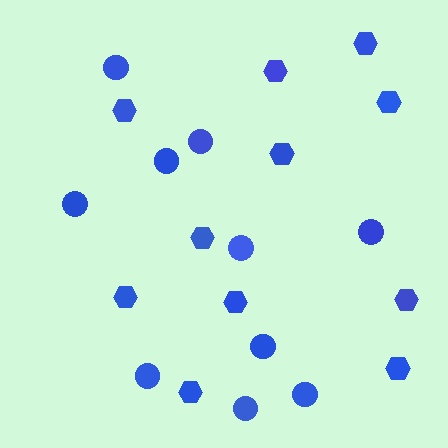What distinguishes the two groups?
There are 2 groups: one group of hexagons (11) and one group of circles (10).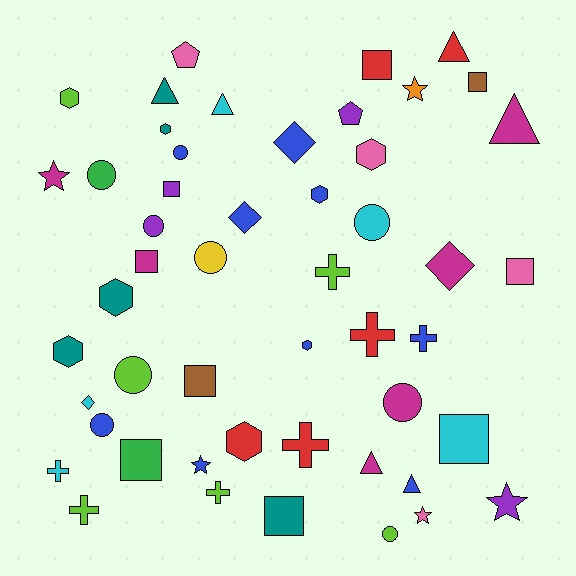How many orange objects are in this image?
There is 1 orange object.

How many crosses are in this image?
There are 7 crosses.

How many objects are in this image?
There are 50 objects.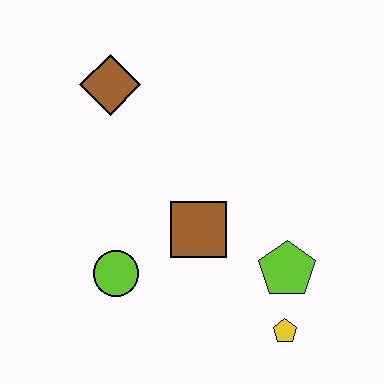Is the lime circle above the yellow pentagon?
Yes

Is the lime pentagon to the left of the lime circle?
No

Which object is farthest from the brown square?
The brown diamond is farthest from the brown square.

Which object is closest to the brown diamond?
The brown square is closest to the brown diamond.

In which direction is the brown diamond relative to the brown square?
The brown diamond is above the brown square.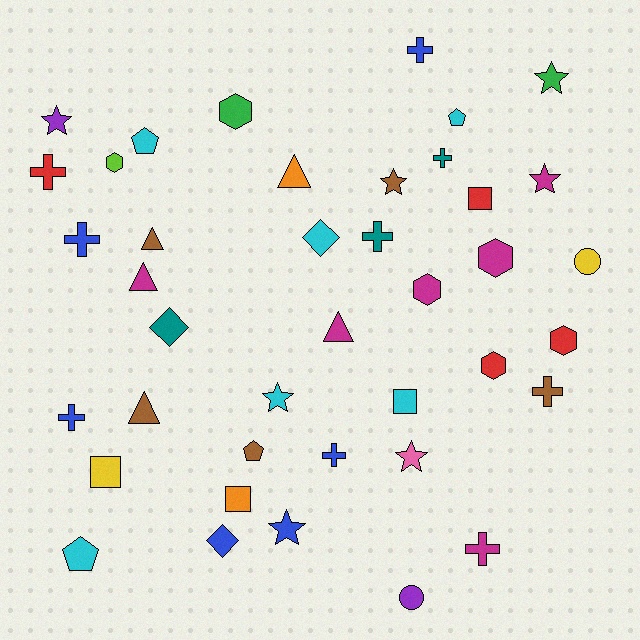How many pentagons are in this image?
There are 4 pentagons.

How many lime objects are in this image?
There is 1 lime object.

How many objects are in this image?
There are 40 objects.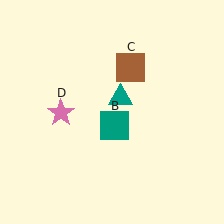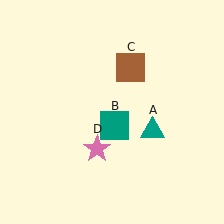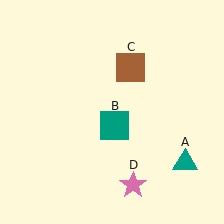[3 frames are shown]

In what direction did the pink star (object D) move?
The pink star (object D) moved down and to the right.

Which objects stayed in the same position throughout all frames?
Teal square (object B) and brown square (object C) remained stationary.